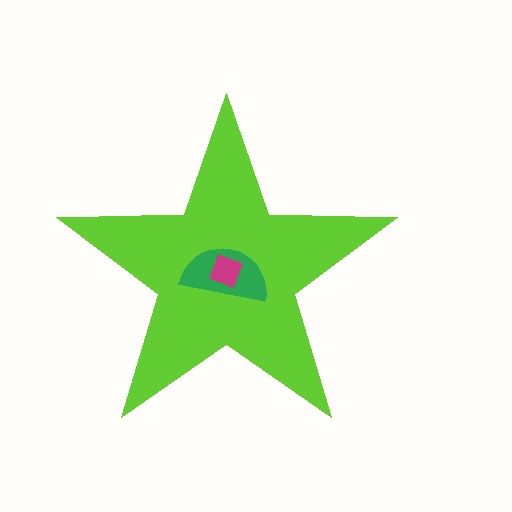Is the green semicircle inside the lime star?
Yes.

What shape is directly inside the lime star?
The green semicircle.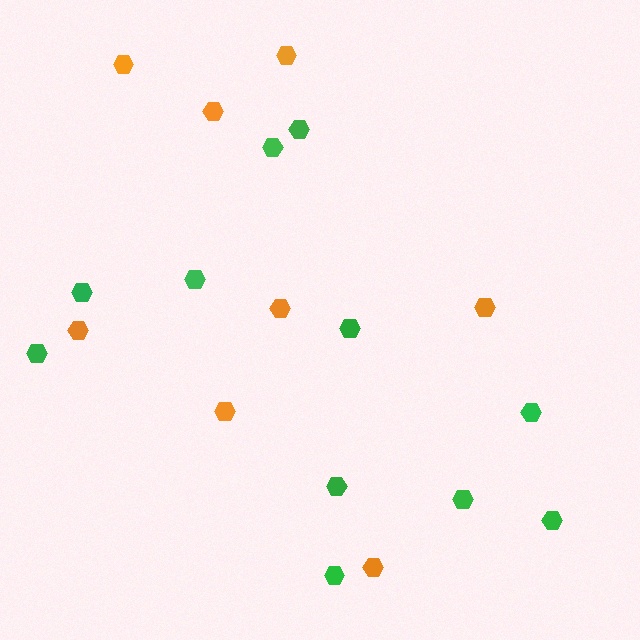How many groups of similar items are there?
There are 2 groups: one group of orange hexagons (8) and one group of green hexagons (11).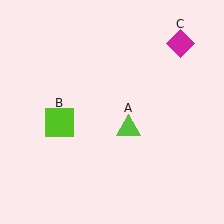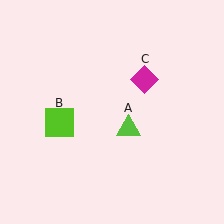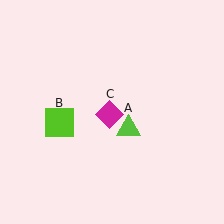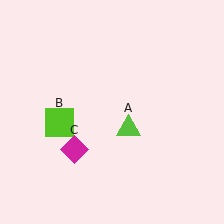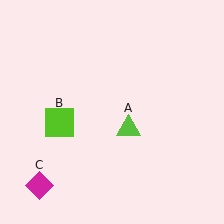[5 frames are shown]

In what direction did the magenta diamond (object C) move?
The magenta diamond (object C) moved down and to the left.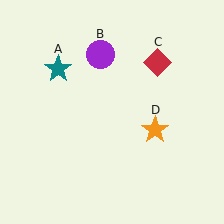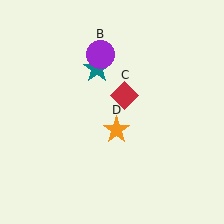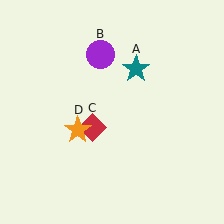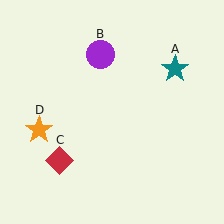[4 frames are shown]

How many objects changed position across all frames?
3 objects changed position: teal star (object A), red diamond (object C), orange star (object D).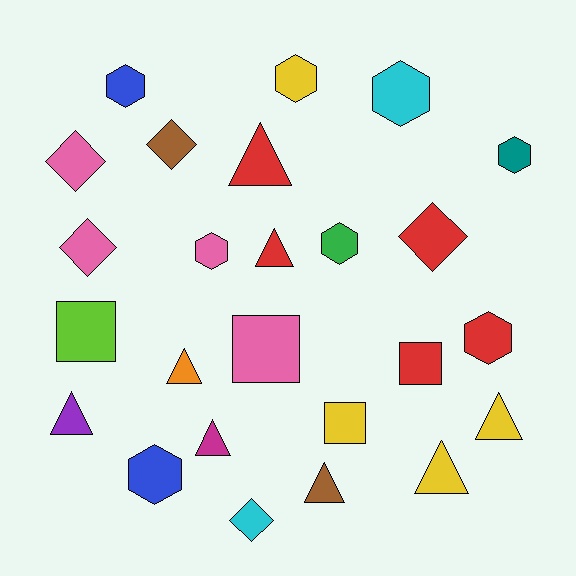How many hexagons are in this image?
There are 8 hexagons.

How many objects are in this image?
There are 25 objects.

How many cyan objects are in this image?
There are 2 cyan objects.